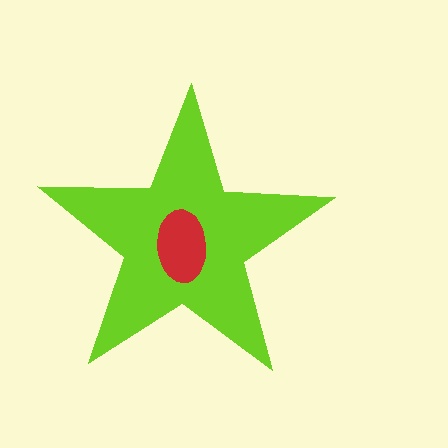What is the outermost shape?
The lime star.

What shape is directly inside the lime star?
The red ellipse.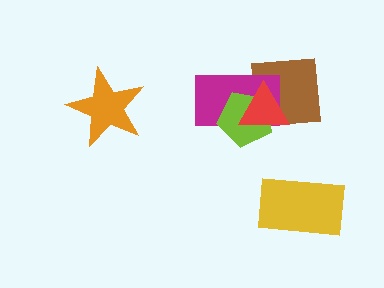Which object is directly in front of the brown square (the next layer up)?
The magenta rectangle is directly in front of the brown square.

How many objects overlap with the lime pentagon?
3 objects overlap with the lime pentagon.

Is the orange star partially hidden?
No, no other shape covers it.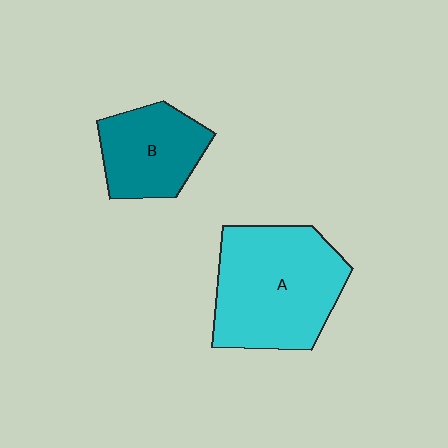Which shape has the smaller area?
Shape B (teal).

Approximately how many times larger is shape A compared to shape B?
Approximately 1.7 times.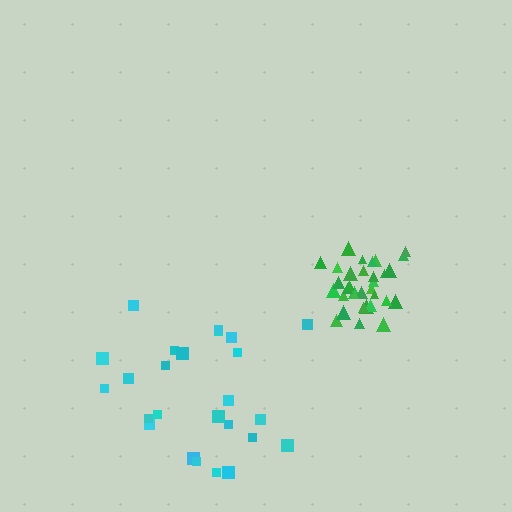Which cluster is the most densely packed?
Green.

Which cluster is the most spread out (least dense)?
Cyan.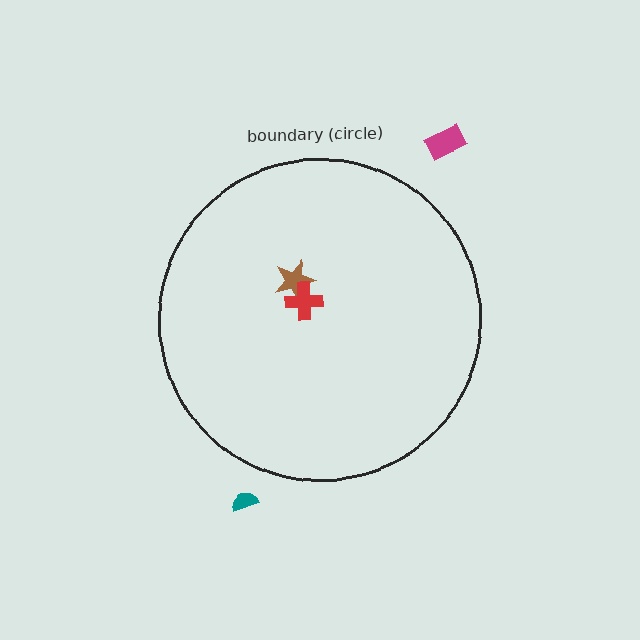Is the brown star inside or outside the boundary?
Inside.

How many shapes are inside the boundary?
2 inside, 2 outside.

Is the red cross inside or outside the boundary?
Inside.